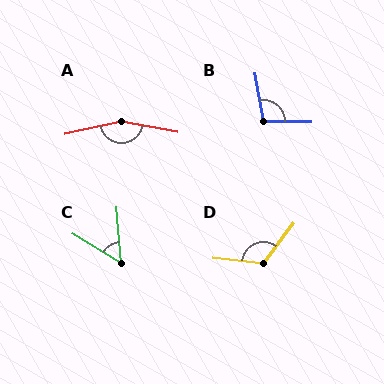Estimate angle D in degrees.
Approximately 120 degrees.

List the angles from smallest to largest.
C (54°), B (101°), D (120°), A (157°).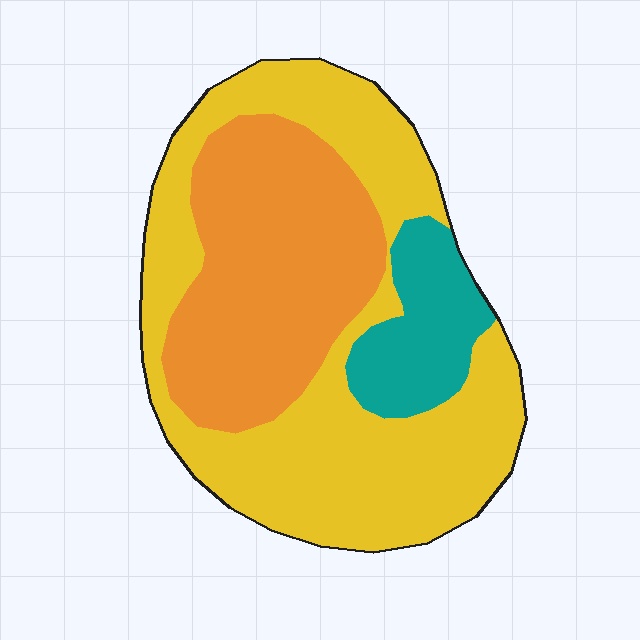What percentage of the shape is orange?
Orange takes up between a quarter and a half of the shape.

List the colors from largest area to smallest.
From largest to smallest: yellow, orange, teal.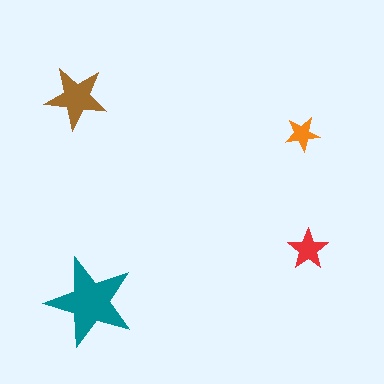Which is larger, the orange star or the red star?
The red one.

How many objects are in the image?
There are 4 objects in the image.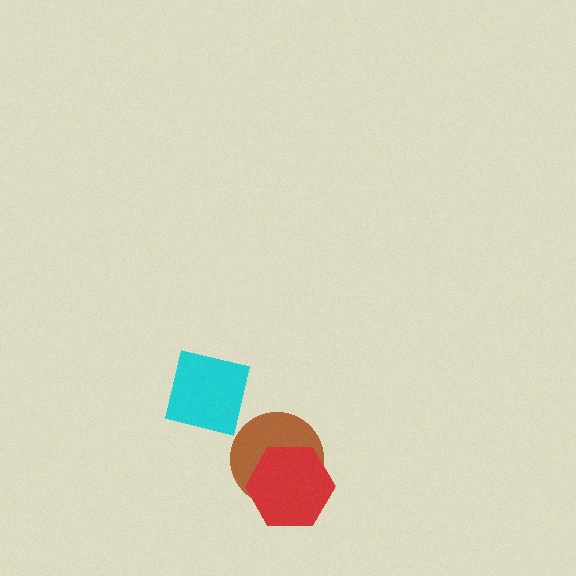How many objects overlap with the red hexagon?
1 object overlaps with the red hexagon.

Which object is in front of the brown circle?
The red hexagon is in front of the brown circle.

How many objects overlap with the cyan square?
0 objects overlap with the cyan square.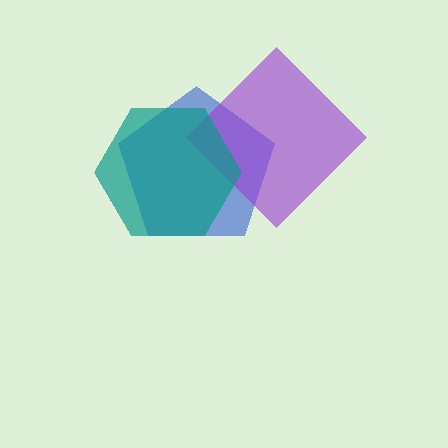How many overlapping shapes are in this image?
There are 3 overlapping shapes in the image.